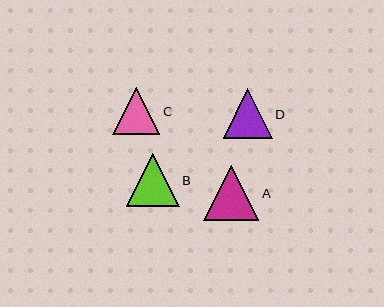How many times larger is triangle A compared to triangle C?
Triangle A is approximately 1.2 times the size of triangle C.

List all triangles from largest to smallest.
From largest to smallest: A, B, D, C.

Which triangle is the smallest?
Triangle C is the smallest with a size of approximately 47 pixels.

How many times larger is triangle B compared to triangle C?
Triangle B is approximately 1.1 times the size of triangle C.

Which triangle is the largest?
Triangle A is the largest with a size of approximately 55 pixels.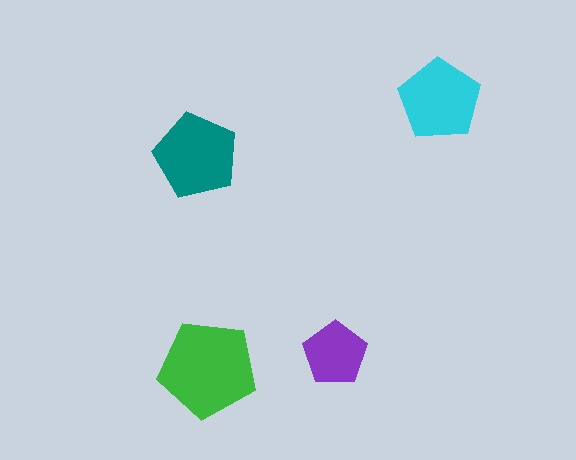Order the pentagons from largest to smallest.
the green one, the teal one, the cyan one, the purple one.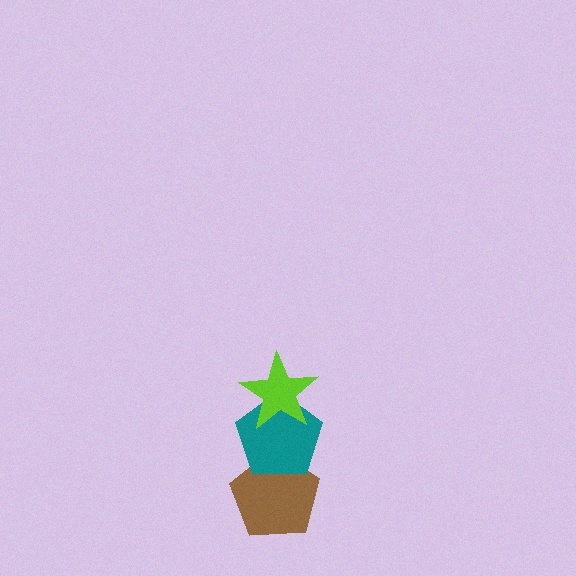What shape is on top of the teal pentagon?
The lime star is on top of the teal pentagon.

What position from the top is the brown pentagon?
The brown pentagon is 3rd from the top.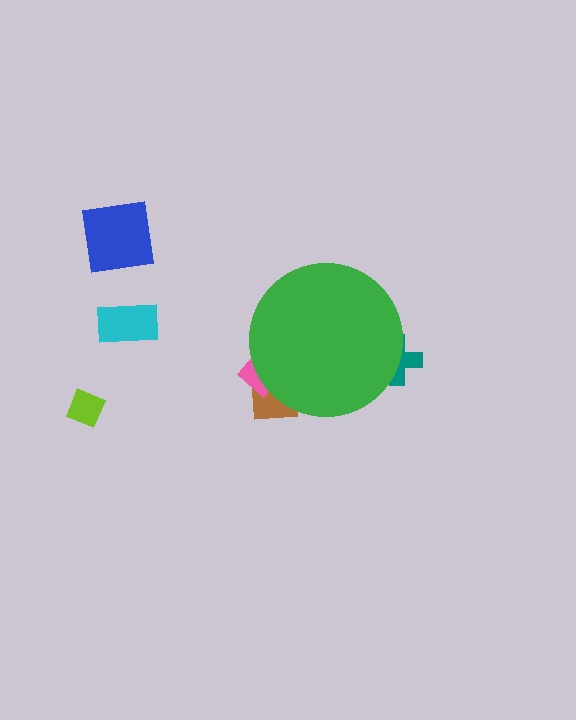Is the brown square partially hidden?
Yes, the brown square is partially hidden behind the green circle.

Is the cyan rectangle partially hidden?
No, the cyan rectangle is fully visible.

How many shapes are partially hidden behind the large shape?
3 shapes are partially hidden.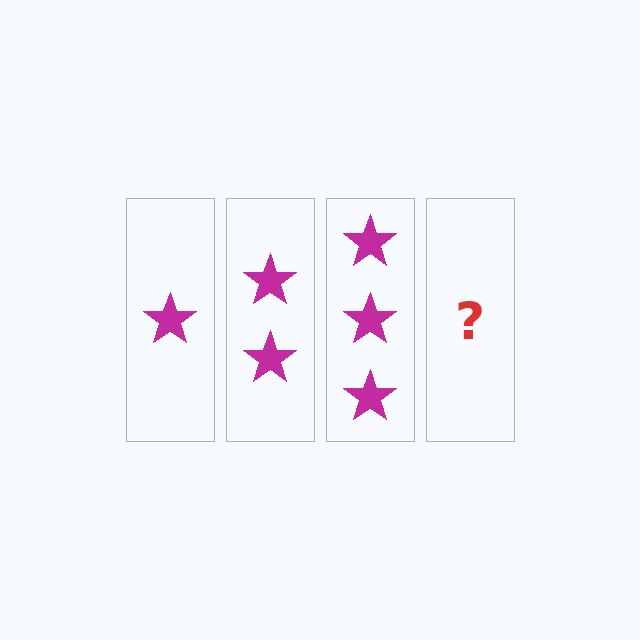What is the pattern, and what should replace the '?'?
The pattern is that each step adds one more star. The '?' should be 4 stars.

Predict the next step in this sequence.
The next step is 4 stars.